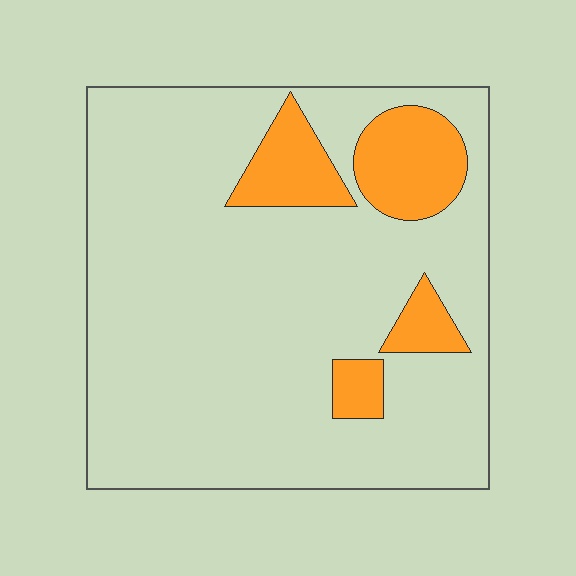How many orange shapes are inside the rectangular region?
4.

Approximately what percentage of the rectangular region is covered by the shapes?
Approximately 15%.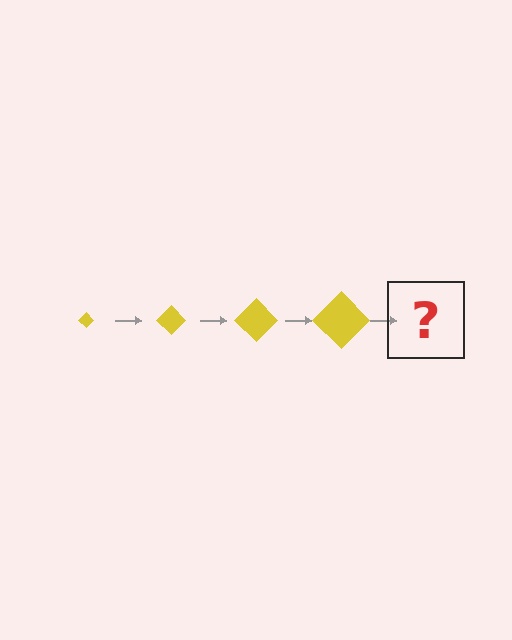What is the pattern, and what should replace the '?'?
The pattern is that the diamond gets progressively larger each step. The '?' should be a yellow diamond, larger than the previous one.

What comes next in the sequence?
The next element should be a yellow diamond, larger than the previous one.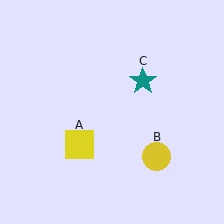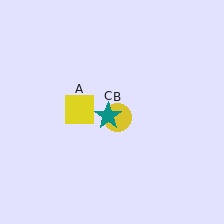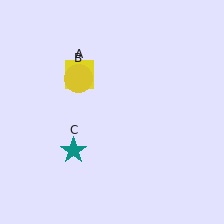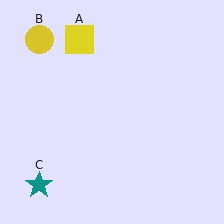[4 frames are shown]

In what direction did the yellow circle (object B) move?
The yellow circle (object B) moved up and to the left.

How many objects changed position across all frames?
3 objects changed position: yellow square (object A), yellow circle (object B), teal star (object C).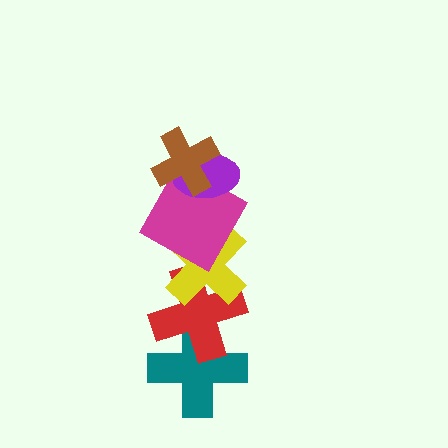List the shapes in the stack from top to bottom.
From top to bottom: the brown cross, the purple ellipse, the magenta square, the yellow cross, the red cross, the teal cross.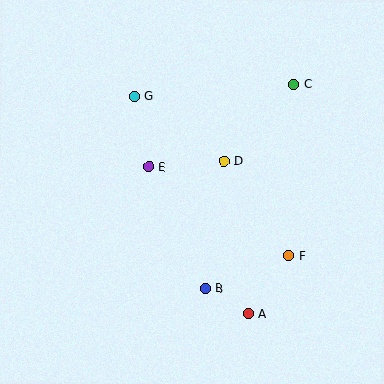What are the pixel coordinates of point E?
Point E is at (149, 167).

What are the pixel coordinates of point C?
Point C is at (294, 84).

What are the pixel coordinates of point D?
Point D is at (224, 161).